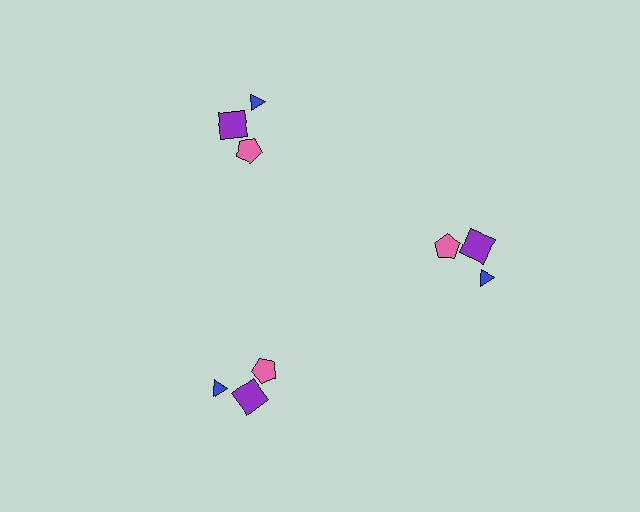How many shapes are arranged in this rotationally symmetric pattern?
There are 9 shapes, arranged in 3 groups of 3.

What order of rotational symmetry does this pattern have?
This pattern has 3-fold rotational symmetry.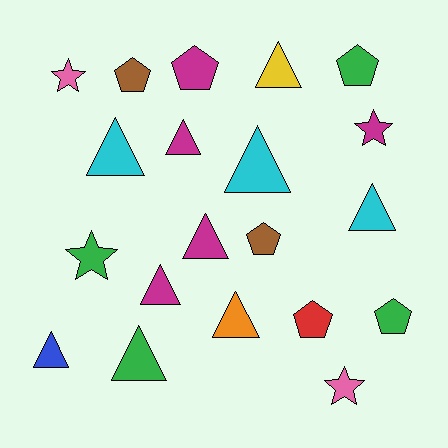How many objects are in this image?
There are 20 objects.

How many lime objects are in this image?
There are no lime objects.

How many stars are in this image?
There are 4 stars.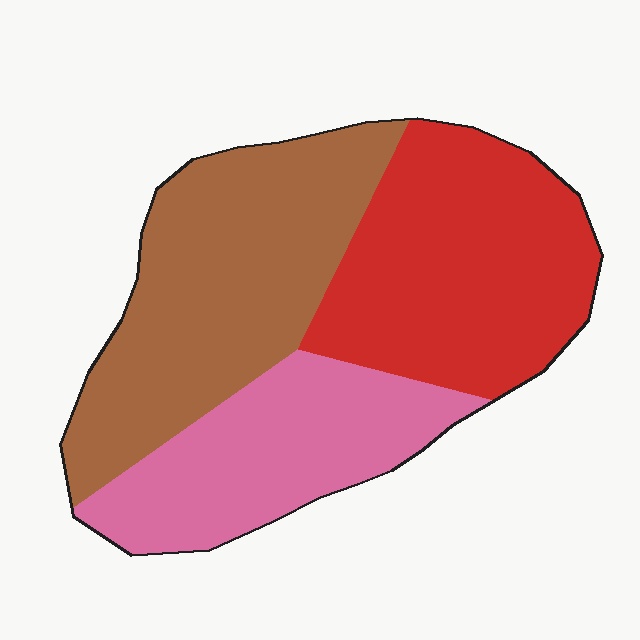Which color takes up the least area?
Pink, at roughly 25%.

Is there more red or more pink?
Red.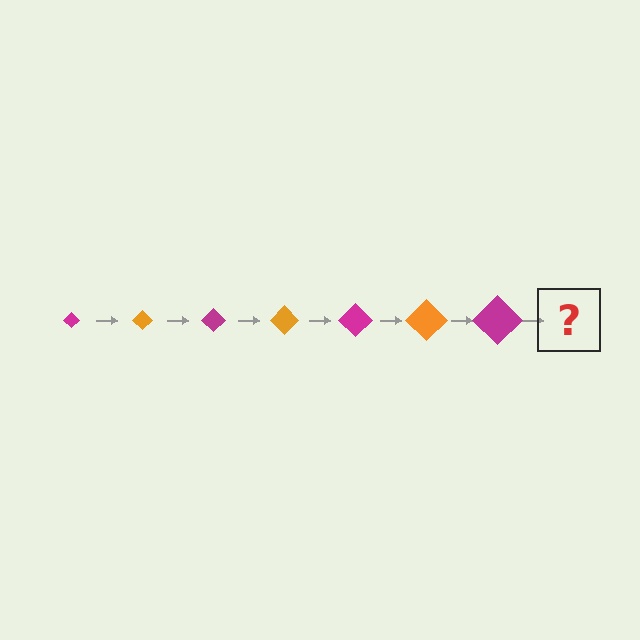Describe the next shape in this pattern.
It should be an orange diamond, larger than the previous one.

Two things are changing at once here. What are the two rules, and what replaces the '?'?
The two rules are that the diamond grows larger each step and the color cycles through magenta and orange. The '?' should be an orange diamond, larger than the previous one.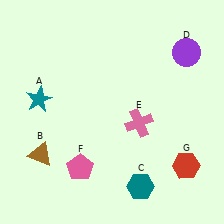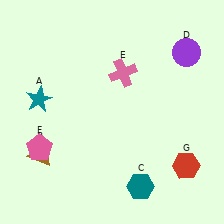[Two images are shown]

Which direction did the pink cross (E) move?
The pink cross (E) moved up.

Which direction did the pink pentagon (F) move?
The pink pentagon (F) moved left.